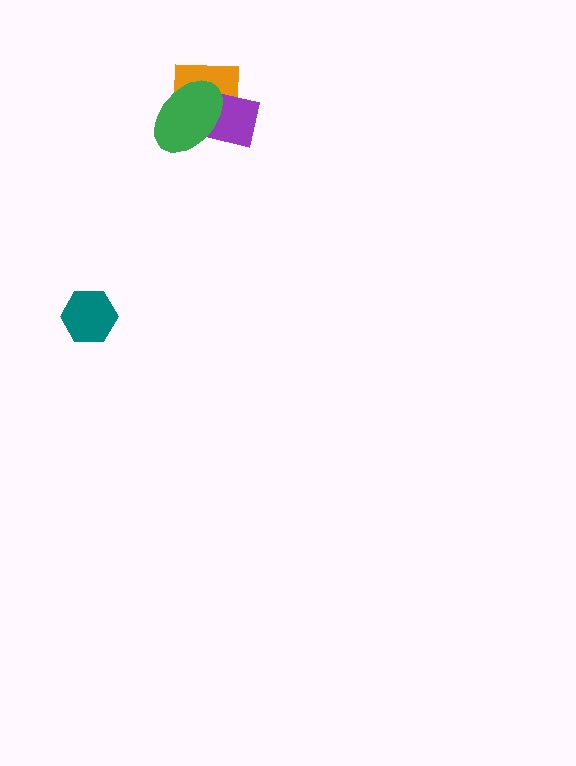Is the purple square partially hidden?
Yes, it is partially covered by another shape.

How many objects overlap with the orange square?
2 objects overlap with the orange square.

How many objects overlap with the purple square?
2 objects overlap with the purple square.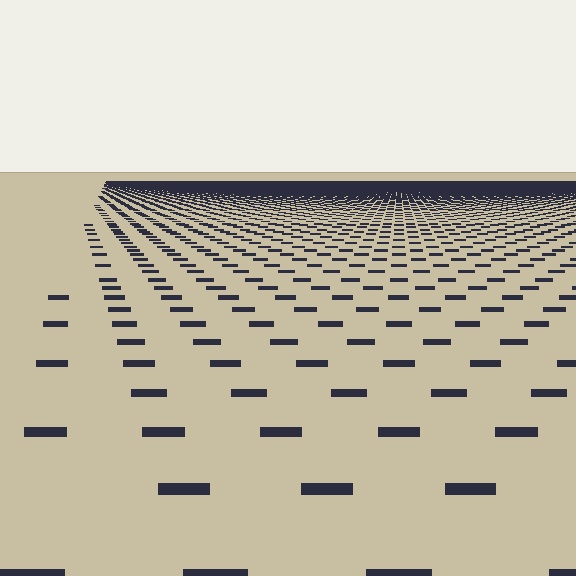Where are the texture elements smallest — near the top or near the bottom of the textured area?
Near the top.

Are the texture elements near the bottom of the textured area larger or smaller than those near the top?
Larger. Near the bottom, elements are closer to the viewer and appear at a bigger on-screen size.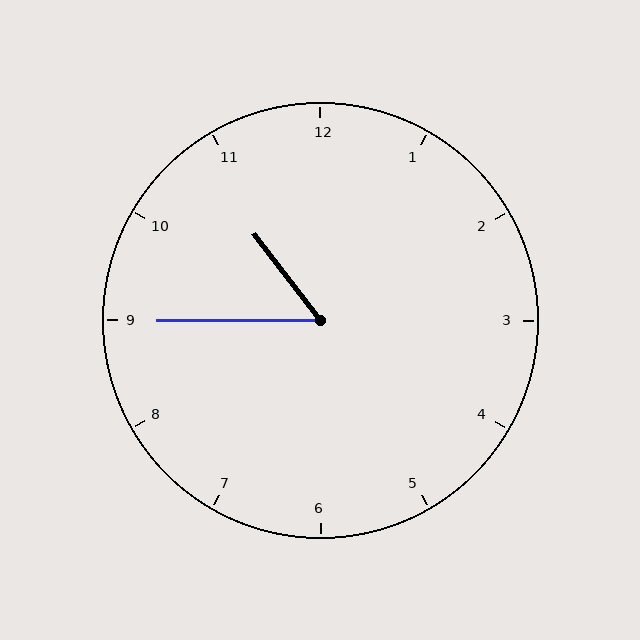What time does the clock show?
10:45.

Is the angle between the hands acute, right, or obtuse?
It is acute.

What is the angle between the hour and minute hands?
Approximately 52 degrees.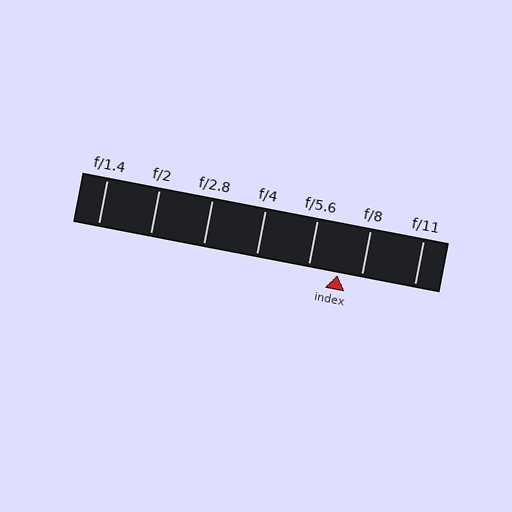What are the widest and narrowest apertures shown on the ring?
The widest aperture shown is f/1.4 and the narrowest is f/11.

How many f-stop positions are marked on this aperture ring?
There are 7 f-stop positions marked.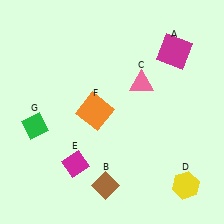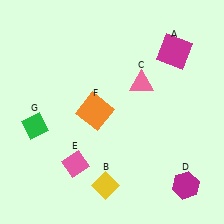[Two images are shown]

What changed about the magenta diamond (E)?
In Image 1, E is magenta. In Image 2, it changed to pink.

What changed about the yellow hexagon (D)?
In Image 1, D is yellow. In Image 2, it changed to magenta.